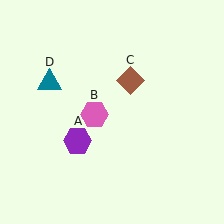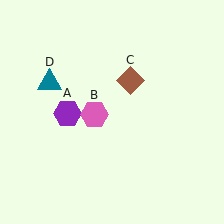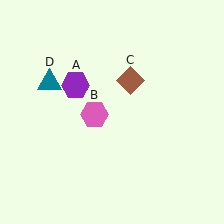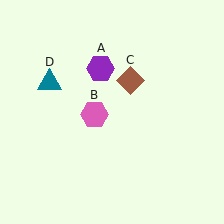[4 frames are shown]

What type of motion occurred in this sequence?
The purple hexagon (object A) rotated clockwise around the center of the scene.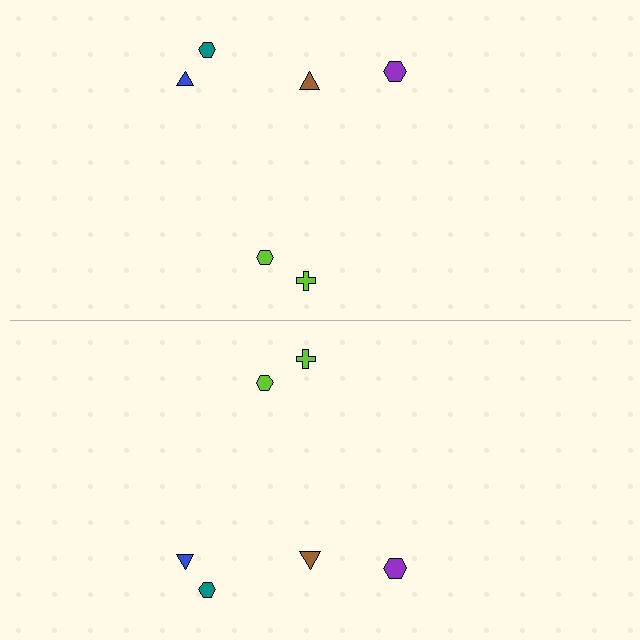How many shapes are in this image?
There are 12 shapes in this image.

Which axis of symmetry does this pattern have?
The pattern has a horizontal axis of symmetry running through the center of the image.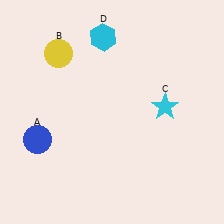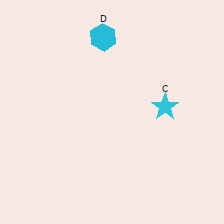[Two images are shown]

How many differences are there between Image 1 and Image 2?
There are 2 differences between the two images.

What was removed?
The blue circle (A), the yellow circle (B) were removed in Image 2.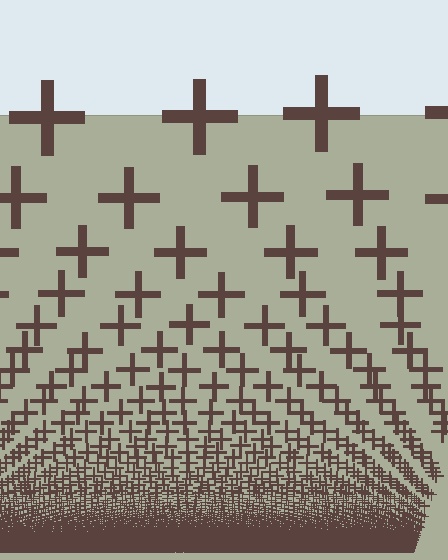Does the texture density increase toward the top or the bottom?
Density increases toward the bottom.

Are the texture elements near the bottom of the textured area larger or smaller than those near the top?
Smaller. The gradient is inverted — elements near the bottom are smaller and denser.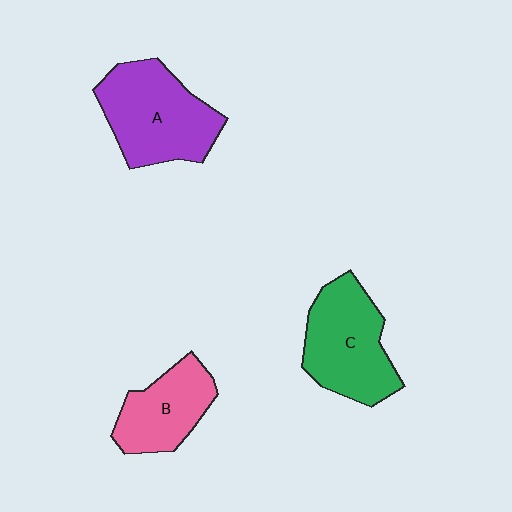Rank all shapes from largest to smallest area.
From largest to smallest: A (purple), C (green), B (pink).